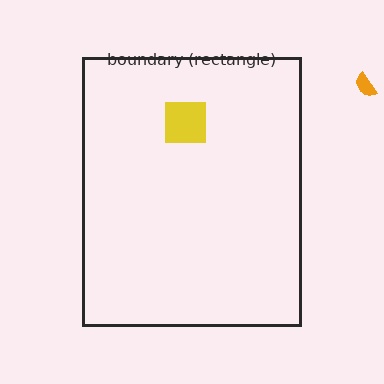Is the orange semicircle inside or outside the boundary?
Outside.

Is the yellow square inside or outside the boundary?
Inside.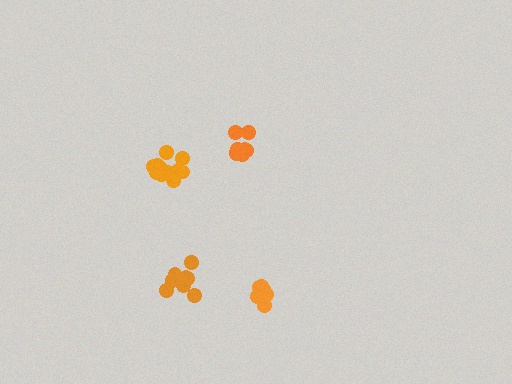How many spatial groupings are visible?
There are 4 spatial groupings.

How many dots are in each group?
Group 1: 10 dots, Group 2: 13 dots, Group 3: 8 dots, Group 4: 8 dots (39 total).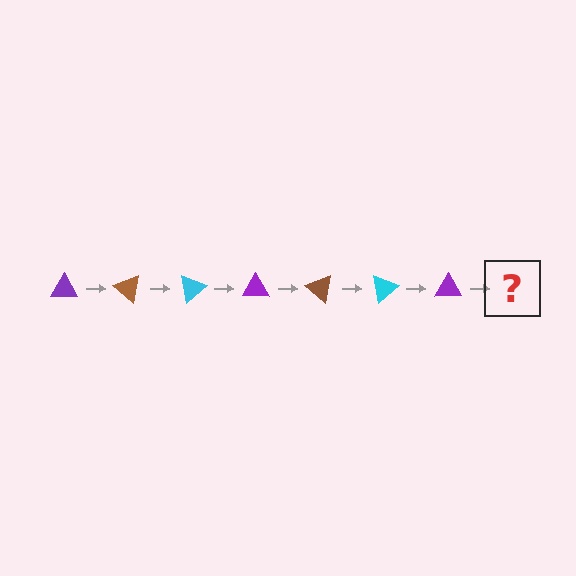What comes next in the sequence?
The next element should be a brown triangle, rotated 280 degrees from the start.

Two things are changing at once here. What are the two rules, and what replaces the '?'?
The two rules are that it rotates 40 degrees each step and the color cycles through purple, brown, and cyan. The '?' should be a brown triangle, rotated 280 degrees from the start.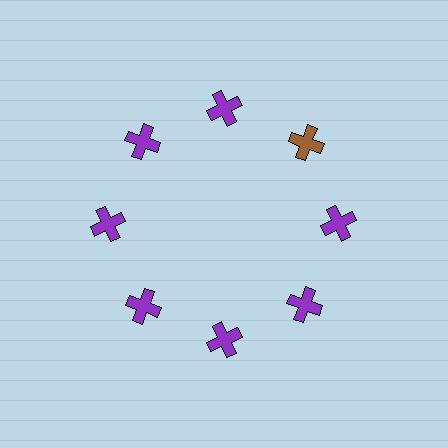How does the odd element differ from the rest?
It has a different color: brown instead of purple.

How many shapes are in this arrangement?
There are 8 shapes arranged in a ring pattern.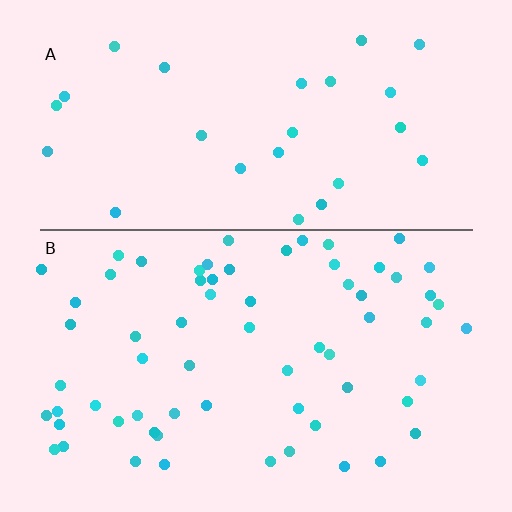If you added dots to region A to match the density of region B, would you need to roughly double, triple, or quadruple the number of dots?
Approximately double.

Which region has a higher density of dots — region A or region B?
B (the bottom).